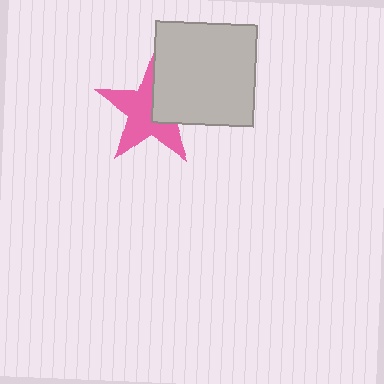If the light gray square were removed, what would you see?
You would see the complete pink star.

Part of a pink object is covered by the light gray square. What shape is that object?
It is a star.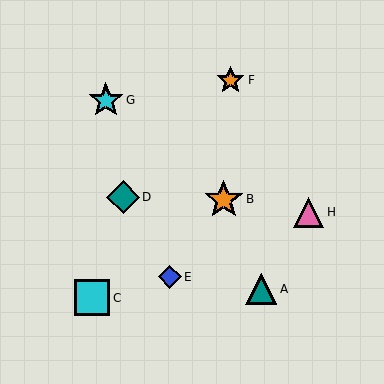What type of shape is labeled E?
Shape E is a blue diamond.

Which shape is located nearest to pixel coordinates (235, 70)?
The orange star (labeled F) at (231, 80) is nearest to that location.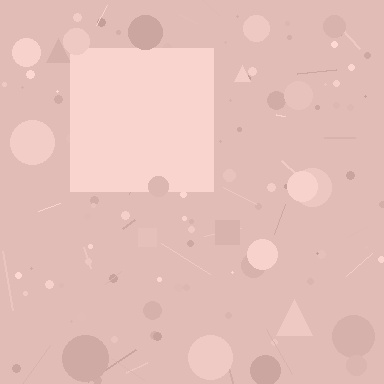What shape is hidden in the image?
A square is hidden in the image.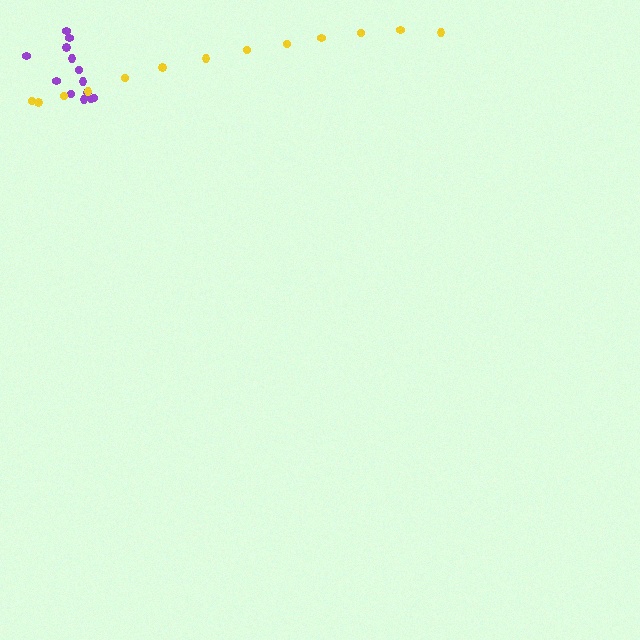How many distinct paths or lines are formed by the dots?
There are 2 distinct paths.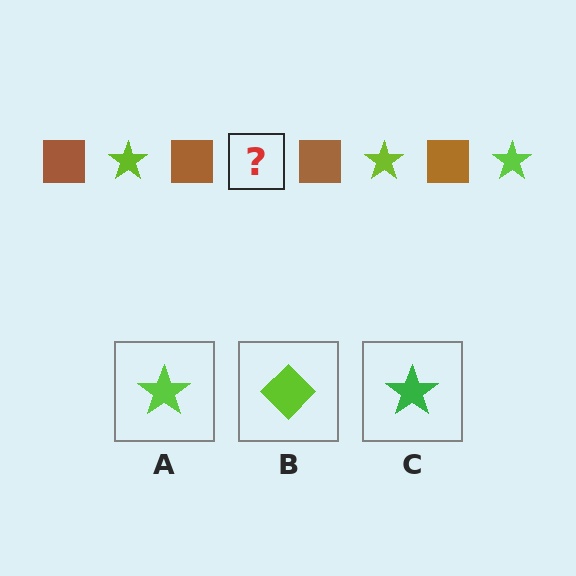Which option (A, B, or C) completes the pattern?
A.